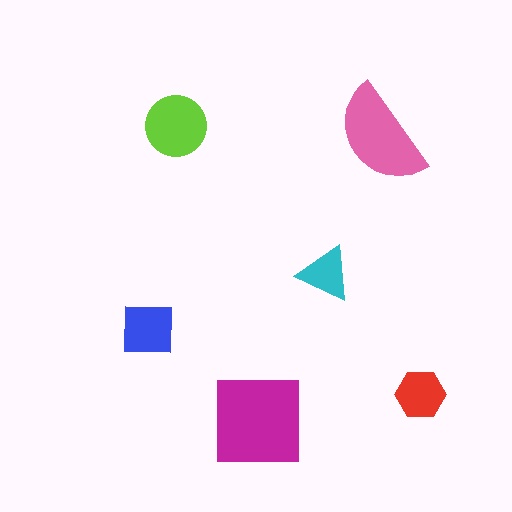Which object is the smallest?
The cyan triangle.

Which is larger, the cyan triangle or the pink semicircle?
The pink semicircle.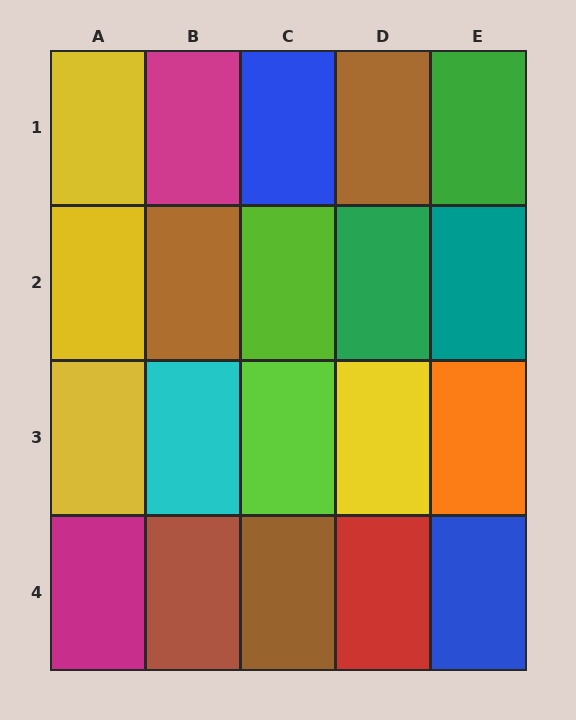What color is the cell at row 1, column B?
Magenta.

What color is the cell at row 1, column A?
Yellow.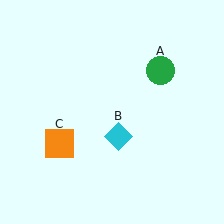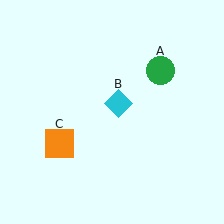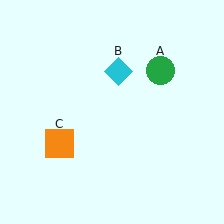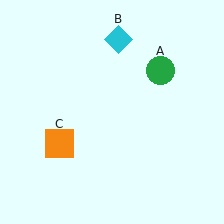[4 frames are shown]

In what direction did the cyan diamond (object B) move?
The cyan diamond (object B) moved up.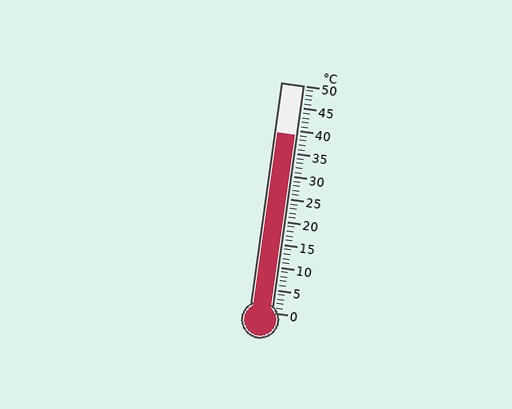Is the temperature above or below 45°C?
The temperature is below 45°C.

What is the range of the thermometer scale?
The thermometer scale ranges from 0°C to 50°C.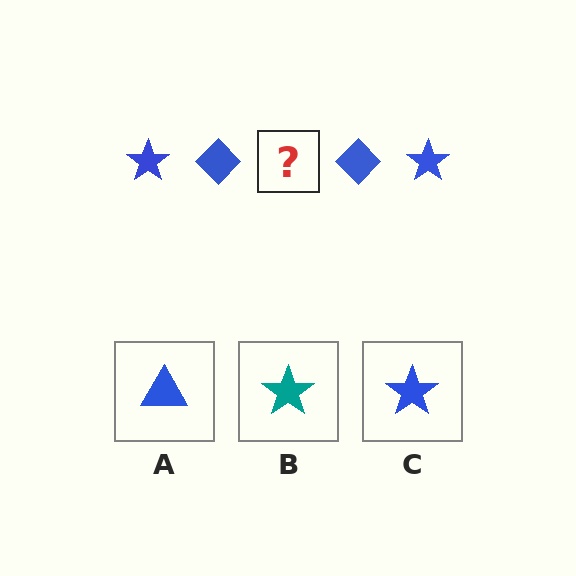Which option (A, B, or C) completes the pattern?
C.